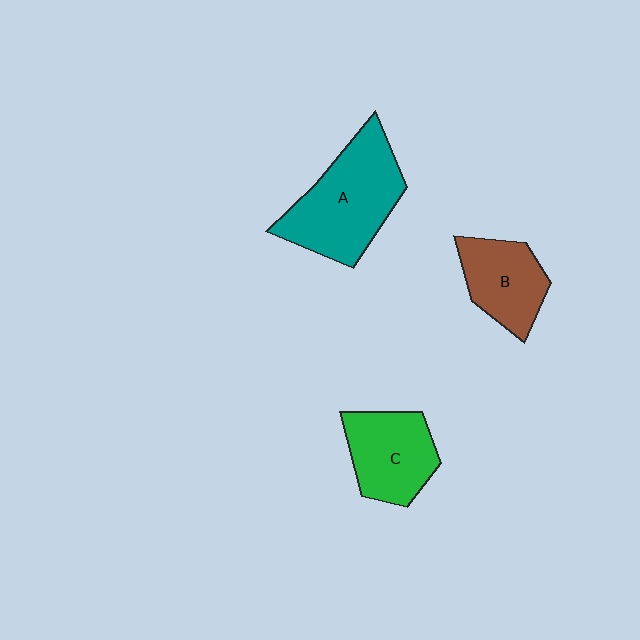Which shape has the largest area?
Shape A (teal).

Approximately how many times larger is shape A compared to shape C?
Approximately 1.5 times.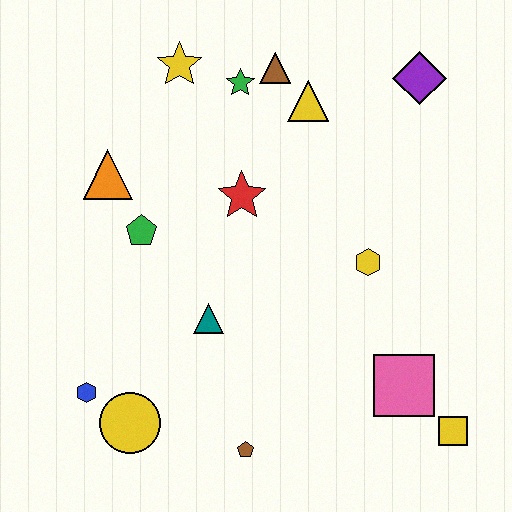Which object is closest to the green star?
The brown triangle is closest to the green star.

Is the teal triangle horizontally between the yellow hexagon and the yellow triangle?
No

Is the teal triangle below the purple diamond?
Yes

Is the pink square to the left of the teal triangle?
No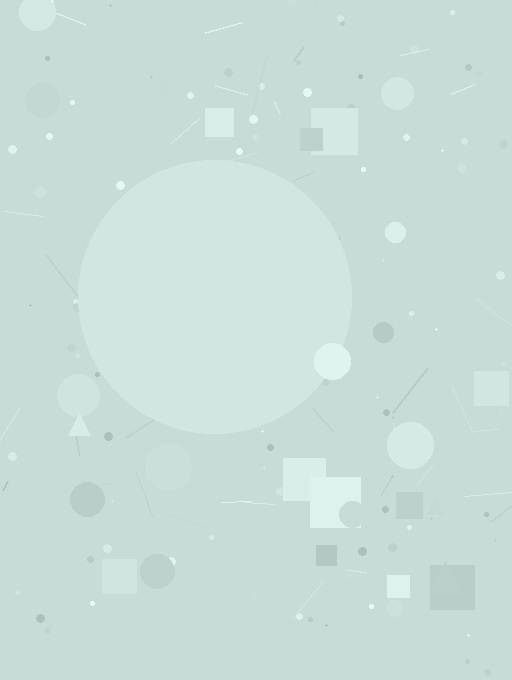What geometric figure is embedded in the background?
A circle is embedded in the background.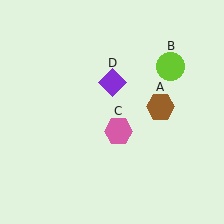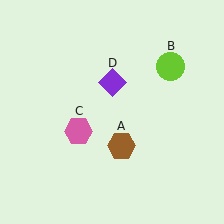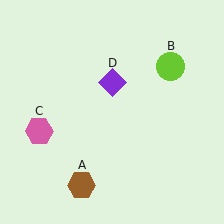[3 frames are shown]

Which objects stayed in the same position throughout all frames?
Lime circle (object B) and purple diamond (object D) remained stationary.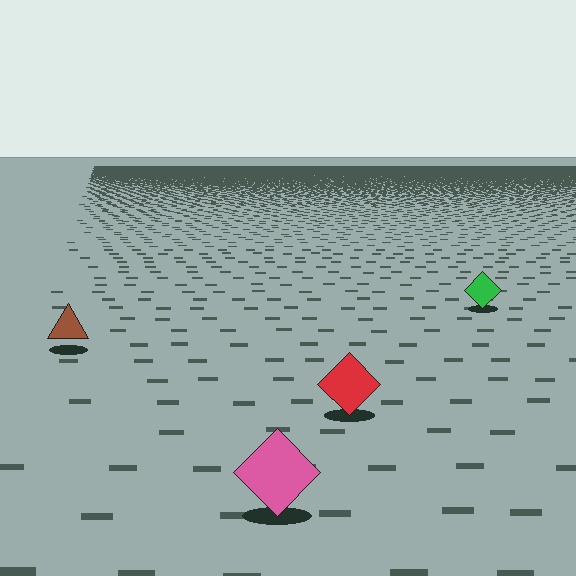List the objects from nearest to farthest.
From nearest to farthest: the pink diamond, the red diamond, the brown triangle, the green diamond.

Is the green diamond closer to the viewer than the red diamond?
No. The red diamond is closer — you can tell from the texture gradient: the ground texture is coarser near it.